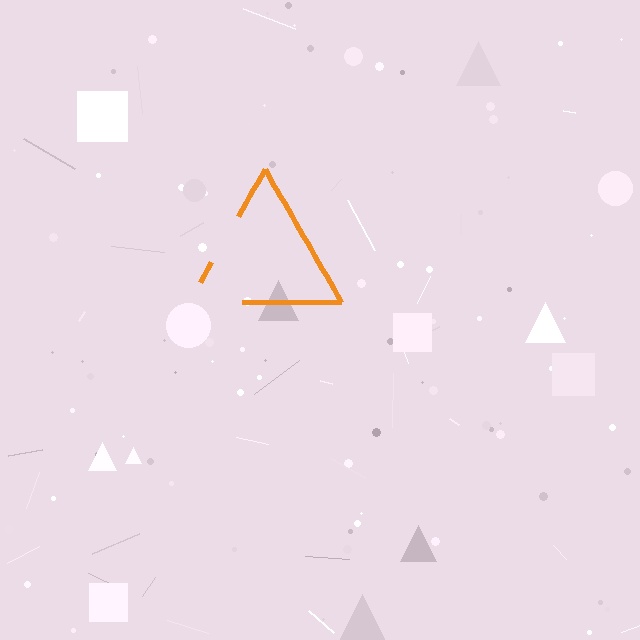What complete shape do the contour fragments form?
The contour fragments form a triangle.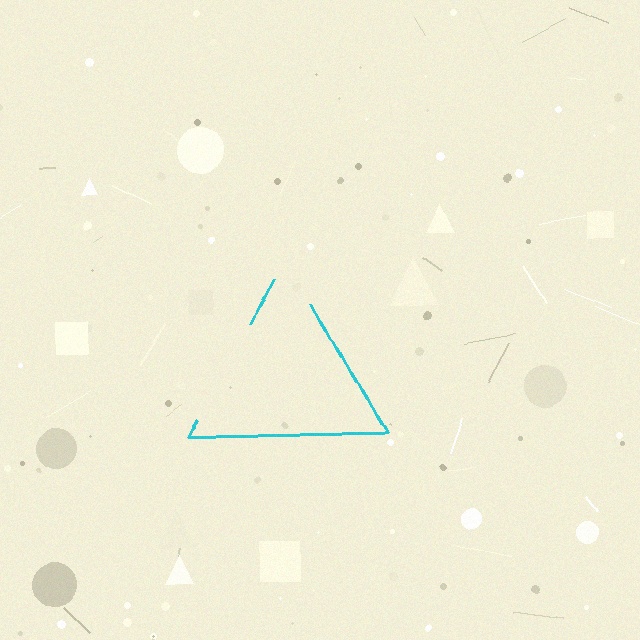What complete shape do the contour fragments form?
The contour fragments form a triangle.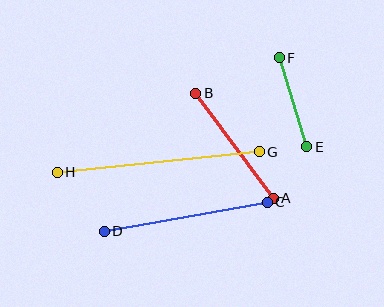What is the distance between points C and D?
The distance is approximately 166 pixels.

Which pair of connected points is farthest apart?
Points G and H are farthest apart.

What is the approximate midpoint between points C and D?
The midpoint is at approximately (186, 217) pixels.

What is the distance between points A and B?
The distance is approximately 131 pixels.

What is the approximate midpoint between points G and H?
The midpoint is at approximately (158, 162) pixels.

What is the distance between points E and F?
The distance is approximately 93 pixels.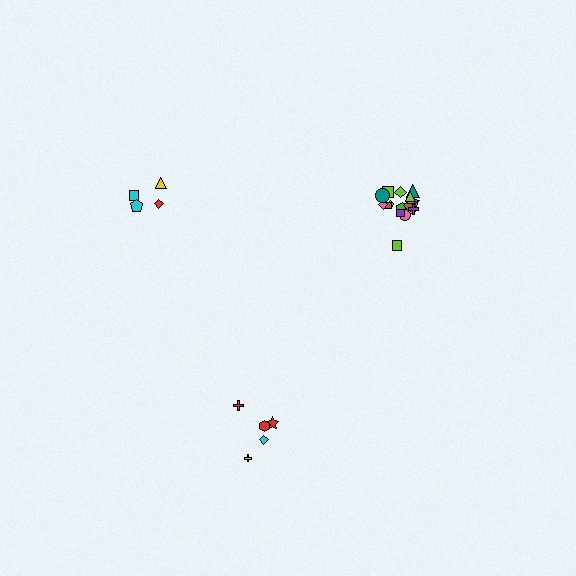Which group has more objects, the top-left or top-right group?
The top-right group.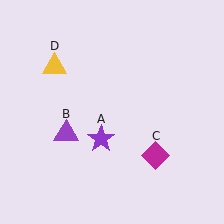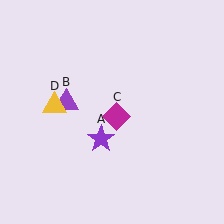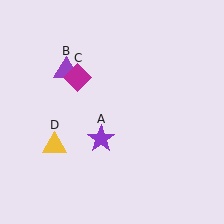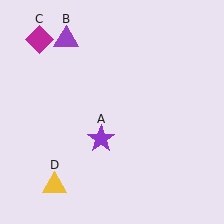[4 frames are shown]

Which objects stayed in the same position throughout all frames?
Purple star (object A) remained stationary.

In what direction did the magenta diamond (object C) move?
The magenta diamond (object C) moved up and to the left.